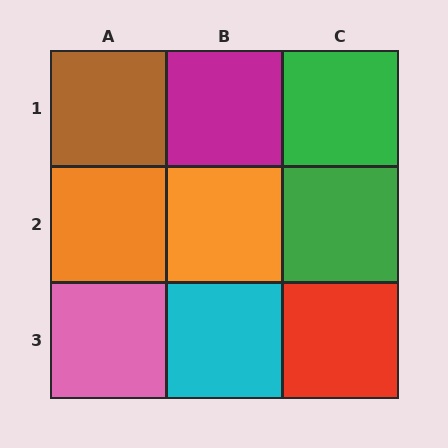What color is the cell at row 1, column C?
Green.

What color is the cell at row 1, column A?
Brown.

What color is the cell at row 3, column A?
Pink.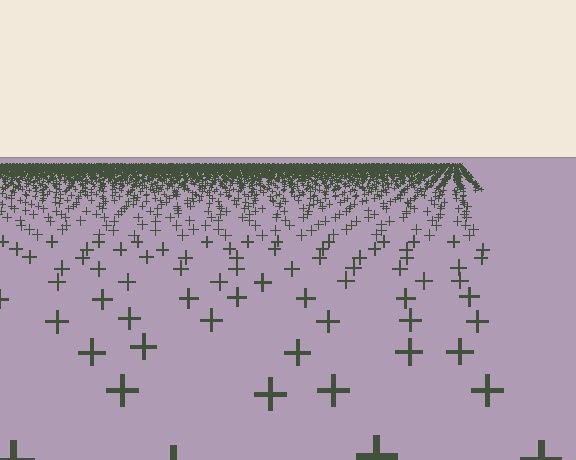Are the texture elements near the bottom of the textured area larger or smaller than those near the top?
Larger. Near the bottom, elements are closer to the viewer and appear at a bigger on-screen size.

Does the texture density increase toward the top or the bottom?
Density increases toward the top.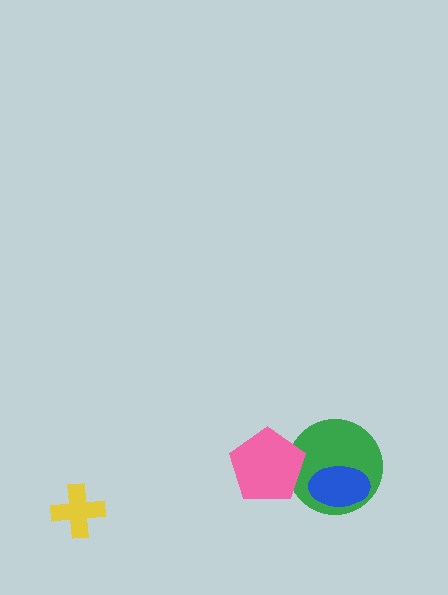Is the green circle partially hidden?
Yes, it is partially covered by another shape.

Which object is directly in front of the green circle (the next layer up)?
The pink pentagon is directly in front of the green circle.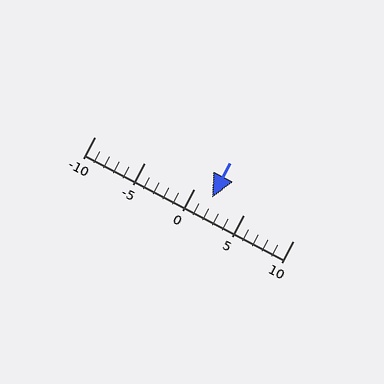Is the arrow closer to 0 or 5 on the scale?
The arrow is closer to 0.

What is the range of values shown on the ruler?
The ruler shows values from -10 to 10.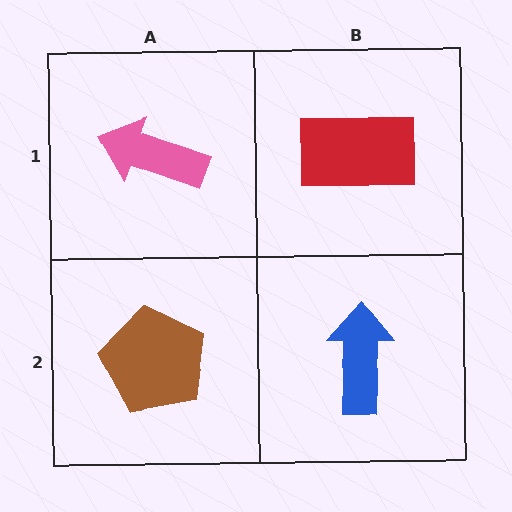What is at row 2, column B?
A blue arrow.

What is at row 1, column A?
A pink arrow.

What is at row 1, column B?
A red rectangle.